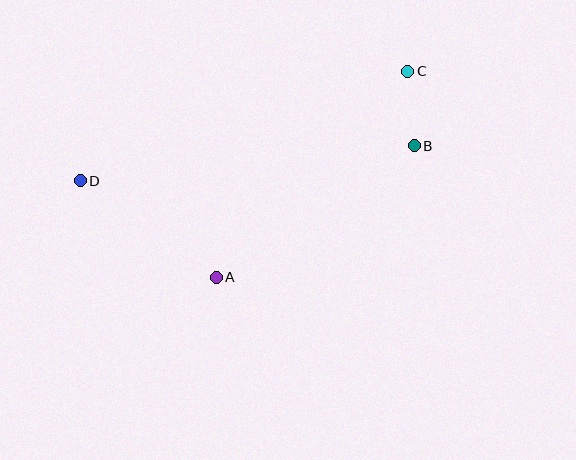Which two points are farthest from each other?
Points C and D are farthest from each other.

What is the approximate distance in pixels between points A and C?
The distance between A and C is approximately 281 pixels.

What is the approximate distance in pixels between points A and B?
The distance between A and B is approximately 238 pixels.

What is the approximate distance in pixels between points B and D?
The distance between B and D is approximately 335 pixels.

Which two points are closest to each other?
Points B and C are closest to each other.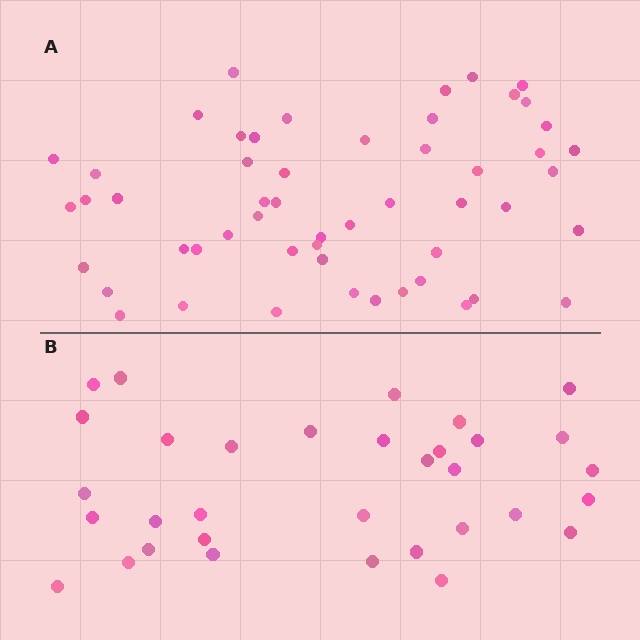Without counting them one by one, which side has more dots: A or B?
Region A (the top region) has more dots.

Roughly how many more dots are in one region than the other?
Region A has approximately 20 more dots than region B.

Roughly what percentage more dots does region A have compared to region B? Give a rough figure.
About 60% more.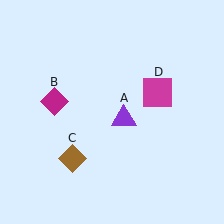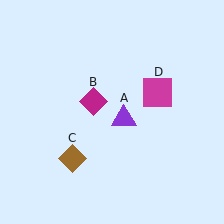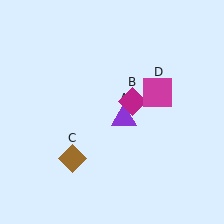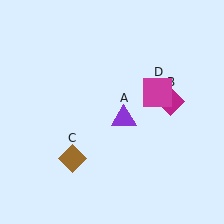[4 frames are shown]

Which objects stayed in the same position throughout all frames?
Purple triangle (object A) and brown diamond (object C) and magenta square (object D) remained stationary.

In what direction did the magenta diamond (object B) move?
The magenta diamond (object B) moved right.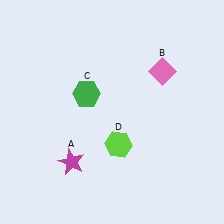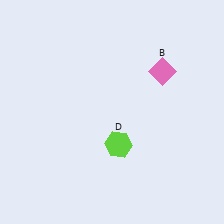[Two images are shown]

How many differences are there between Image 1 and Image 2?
There are 2 differences between the two images.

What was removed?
The magenta star (A), the green hexagon (C) were removed in Image 2.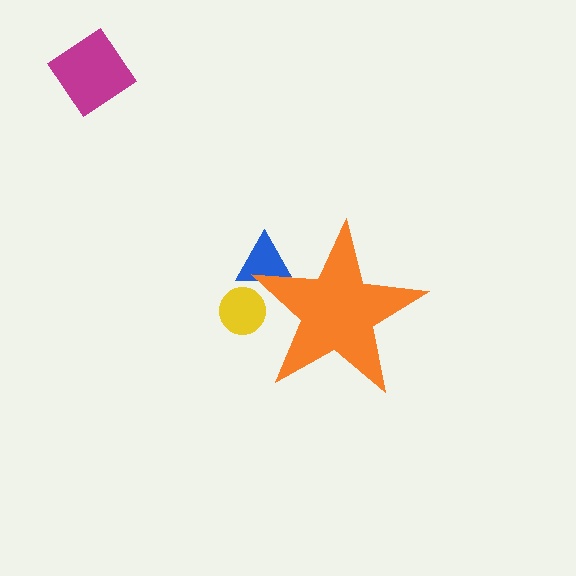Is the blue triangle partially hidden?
Yes, the blue triangle is partially hidden behind the orange star.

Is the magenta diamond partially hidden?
No, the magenta diamond is fully visible.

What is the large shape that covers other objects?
An orange star.